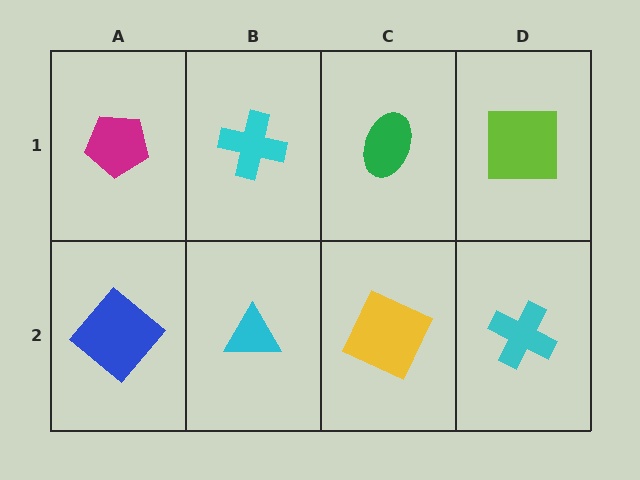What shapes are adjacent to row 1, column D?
A cyan cross (row 2, column D), a green ellipse (row 1, column C).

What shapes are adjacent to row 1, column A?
A blue diamond (row 2, column A), a cyan cross (row 1, column B).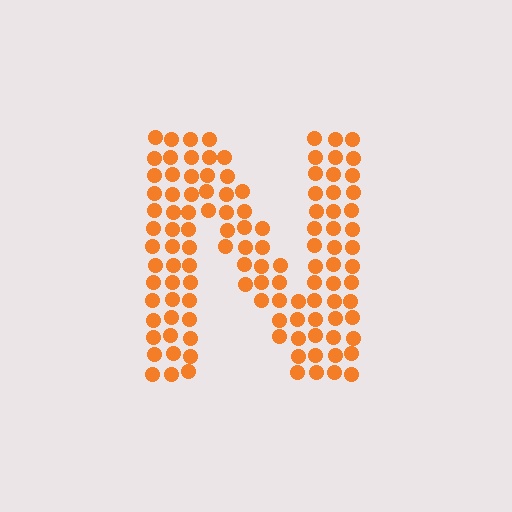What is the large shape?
The large shape is the letter N.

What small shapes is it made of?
It is made of small circles.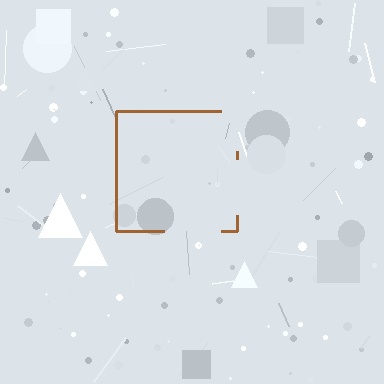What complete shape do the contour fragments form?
The contour fragments form a square.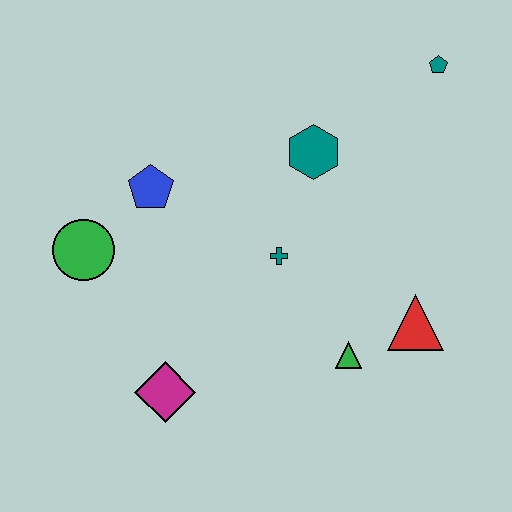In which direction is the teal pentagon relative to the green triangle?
The teal pentagon is above the green triangle.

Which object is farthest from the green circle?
The teal pentagon is farthest from the green circle.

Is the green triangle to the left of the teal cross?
No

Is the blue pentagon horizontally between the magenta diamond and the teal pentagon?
No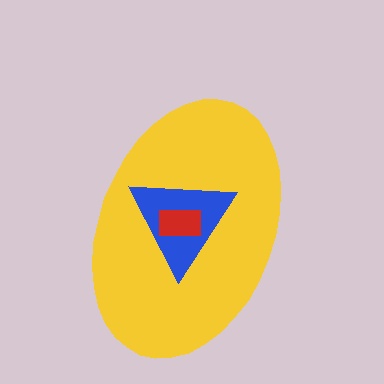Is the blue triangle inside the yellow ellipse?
Yes.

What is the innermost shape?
The red rectangle.